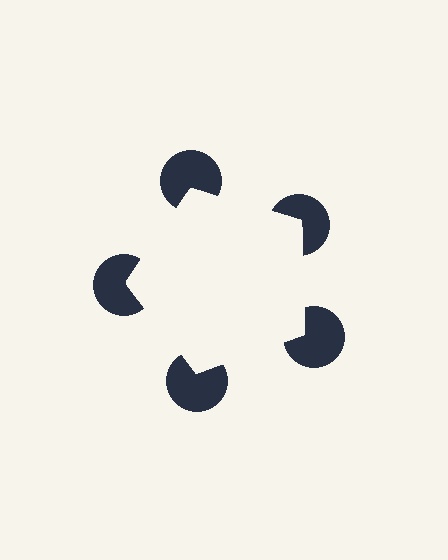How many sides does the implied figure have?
5 sides.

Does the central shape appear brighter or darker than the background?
It typically appears slightly brighter than the background, even though no actual brightness change is drawn.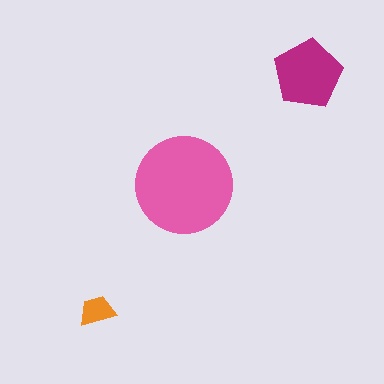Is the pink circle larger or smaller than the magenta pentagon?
Larger.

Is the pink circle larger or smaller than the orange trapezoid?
Larger.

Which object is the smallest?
The orange trapezoid.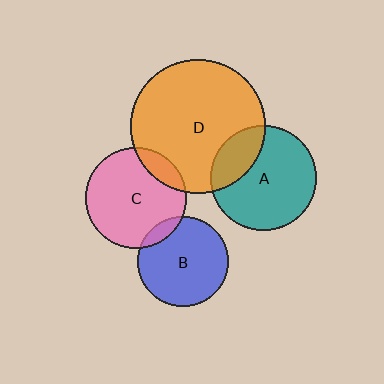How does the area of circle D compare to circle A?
Approximately 1.6 times.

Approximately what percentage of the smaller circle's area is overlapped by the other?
Approximately 10%.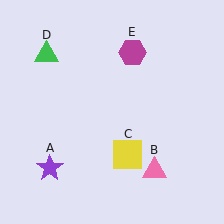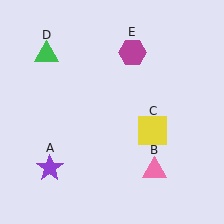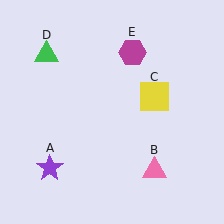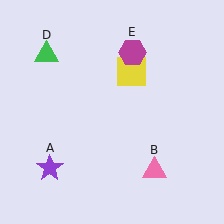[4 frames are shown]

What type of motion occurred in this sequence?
The yellow square (object C) rotated counterclockwise around the center of the scene.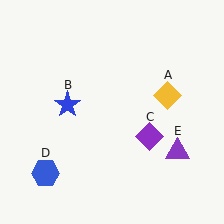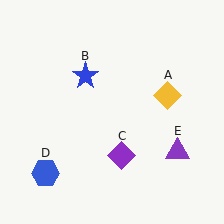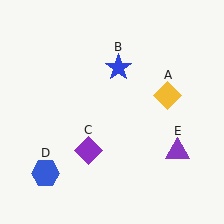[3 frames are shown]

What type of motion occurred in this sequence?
The blue star (object B), purple diamond (object C) rotated clockwise around the center of the scene.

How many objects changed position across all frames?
2 objects changed position: blue star (object B), purple diamond (object C).